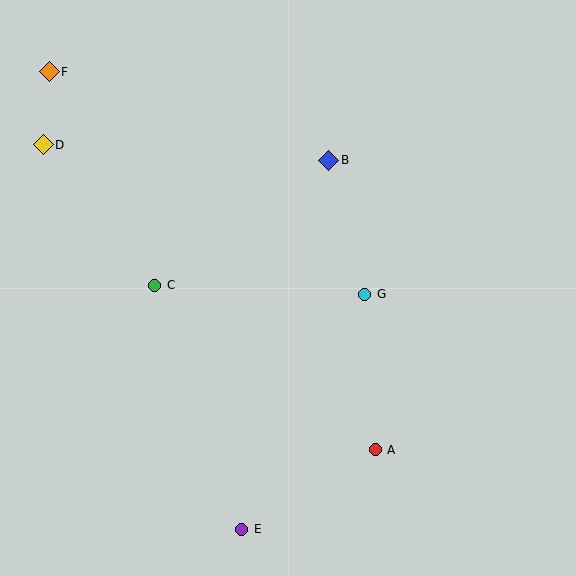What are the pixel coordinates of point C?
Point C is at (155, 285).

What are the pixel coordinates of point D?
Point D is at (43, 145).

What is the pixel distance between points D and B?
The distance between D and B is 286 pixels.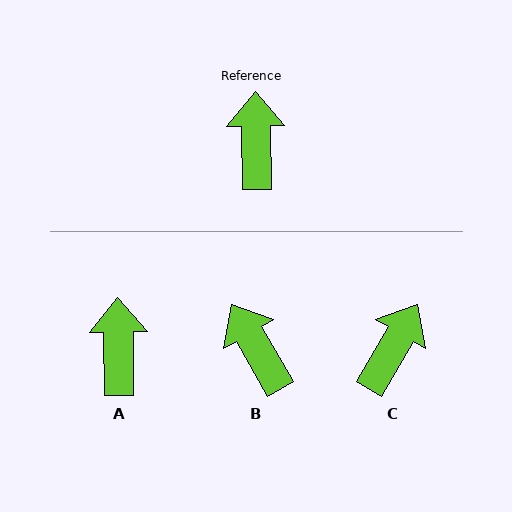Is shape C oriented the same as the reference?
No, it is off by about 31 degrees.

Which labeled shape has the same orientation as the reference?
A.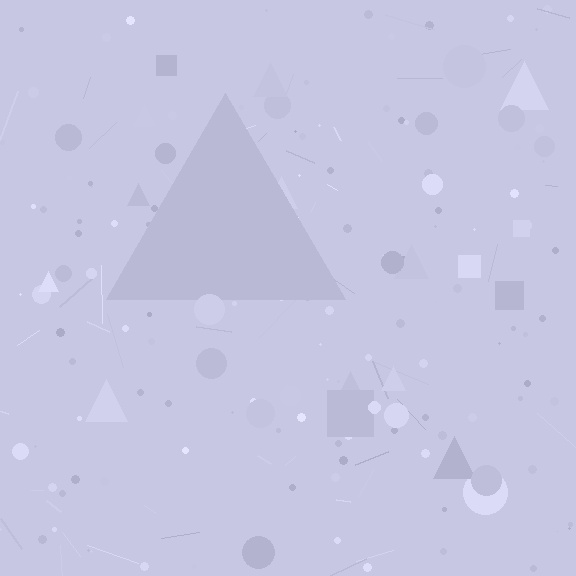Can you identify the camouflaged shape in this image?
The camouflaged shape is a triangle.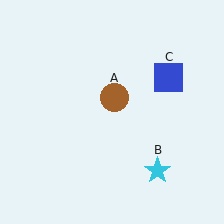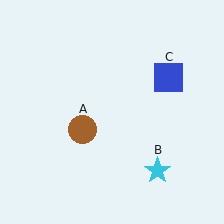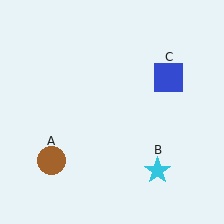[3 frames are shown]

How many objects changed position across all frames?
1 object changed position: brown circle (object A).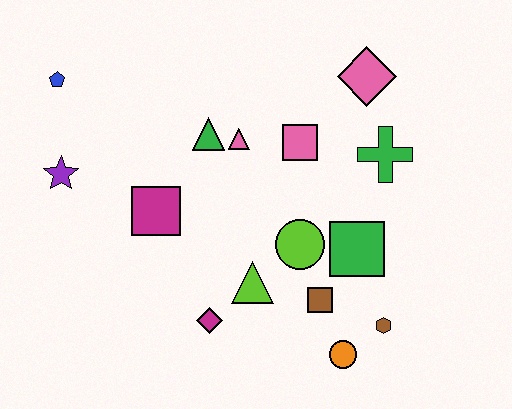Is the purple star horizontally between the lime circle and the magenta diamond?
No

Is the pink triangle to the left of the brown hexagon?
Yes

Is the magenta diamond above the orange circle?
Yes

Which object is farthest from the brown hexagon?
The blue pentagon is farthest from the brown hexagon.